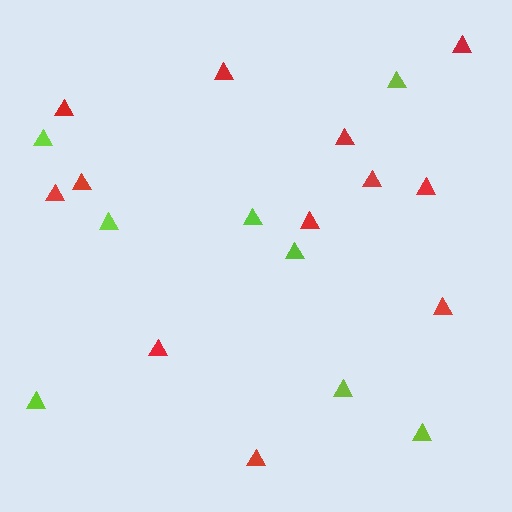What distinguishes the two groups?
There are 2 groups: one group of red triangles (12) and one group of lime triangles (8).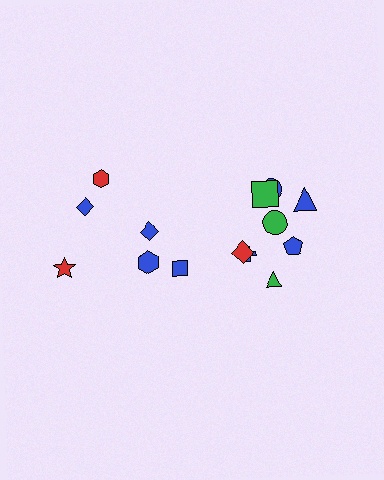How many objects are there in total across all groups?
There are 14 objects.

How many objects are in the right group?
There are 8 objects.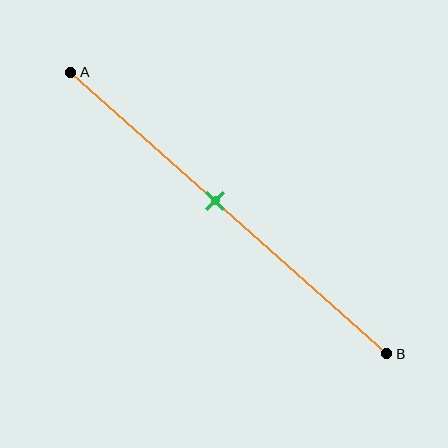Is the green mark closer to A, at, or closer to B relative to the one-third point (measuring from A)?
The green mark is closer to point B than the one-third point of segment AB.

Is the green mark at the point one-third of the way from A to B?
No, the mark is at about 45% from A, not at the 33% one-third point.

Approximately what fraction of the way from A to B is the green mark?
The green mark is approximately 45% of the way from A to B.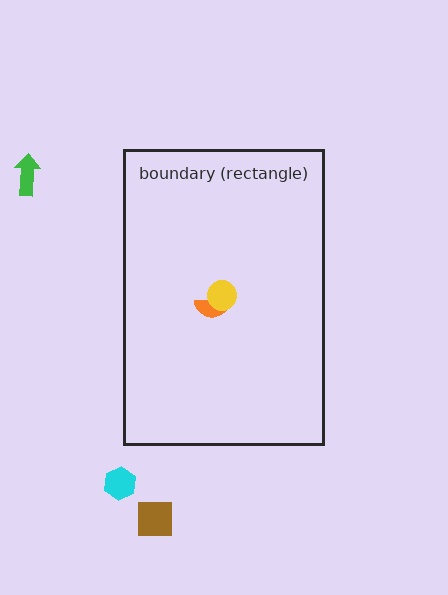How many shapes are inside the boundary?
2 inside, 3 outside.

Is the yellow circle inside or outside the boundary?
Inside.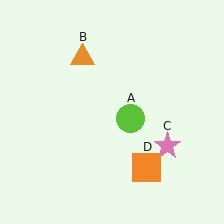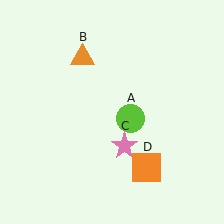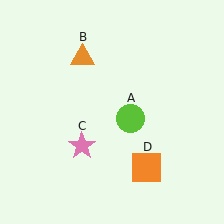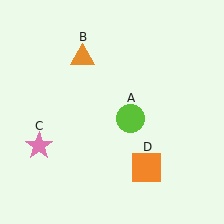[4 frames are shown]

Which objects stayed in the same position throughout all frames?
Lime circle (object A) and orange triangle (object B) and orange square (object D) remained stationary.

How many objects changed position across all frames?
1 object changed position: pink star (object C).